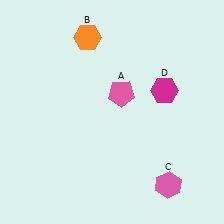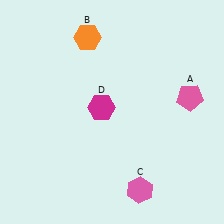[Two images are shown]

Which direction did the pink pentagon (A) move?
The pink pentagon (A) moved right.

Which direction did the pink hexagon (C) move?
The pink hexagon (C) moved left.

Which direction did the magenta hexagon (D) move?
The magenta hexagon (D) moved left.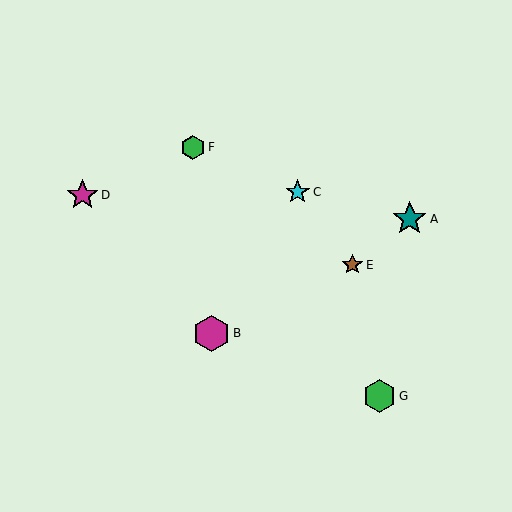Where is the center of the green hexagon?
The center of the green hexagon is at (193, 147).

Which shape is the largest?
The magenta hexagon (labeled B) is the largest.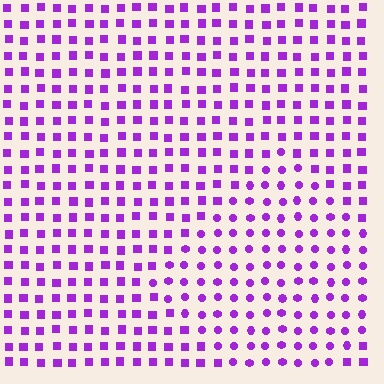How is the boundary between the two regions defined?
The boundary is defined by a change in element shape: circles inside vs. squares outside. All elements share the same color and spacing.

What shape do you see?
I see a diamond.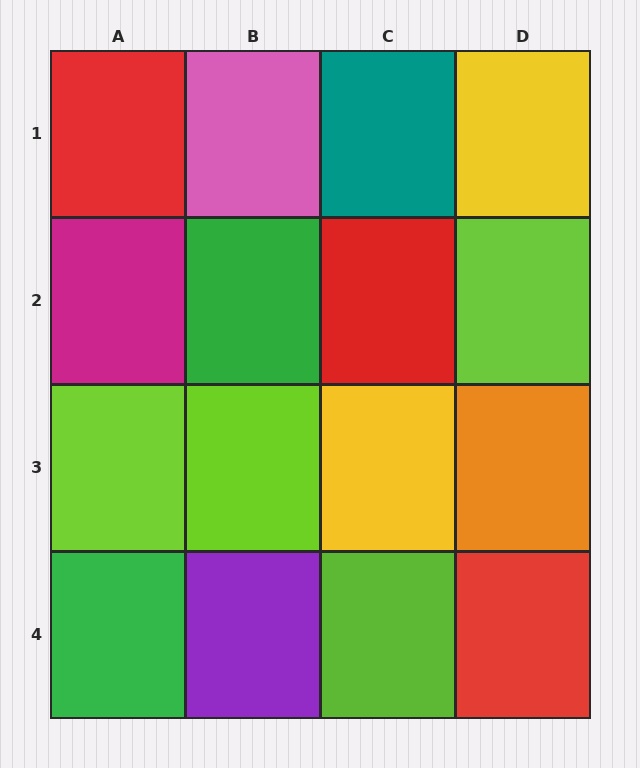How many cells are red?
3 cells are red.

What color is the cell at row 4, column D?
Red.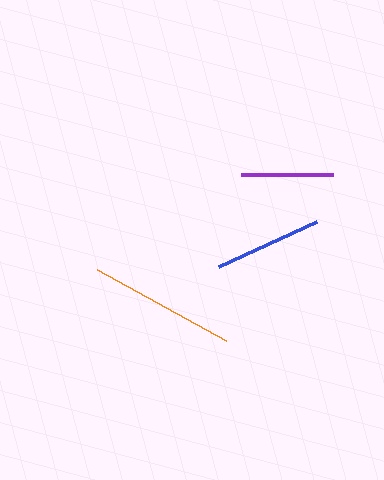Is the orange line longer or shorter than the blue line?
The orange line is longer than the blue line.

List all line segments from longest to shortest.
From longest to shortest: orange, blue, purple.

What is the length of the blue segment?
The blue segment is approximately 108 pixels long.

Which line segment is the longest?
The orange line is the longest at approximately 148 pixels.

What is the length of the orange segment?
The orange segment is approximately 148 pixels long.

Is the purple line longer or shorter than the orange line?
The orange line is longer than the purple line.